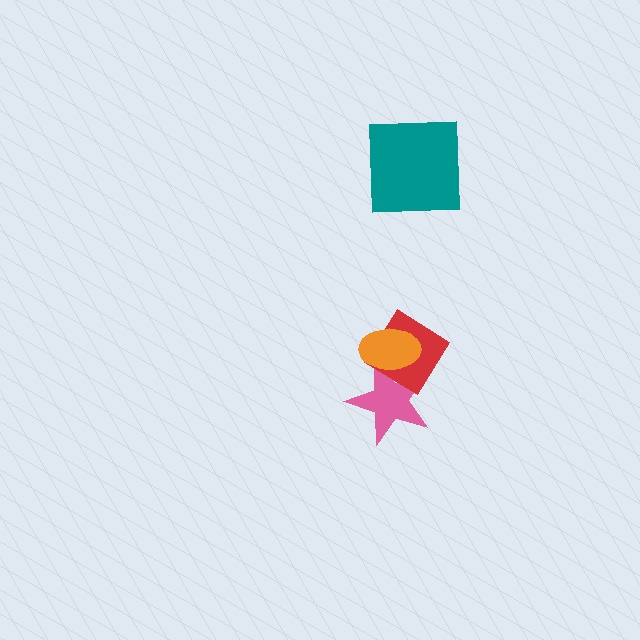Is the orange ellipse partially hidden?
No, no other shape covers it.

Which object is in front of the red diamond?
The orange ellipse is in front of the red diamond.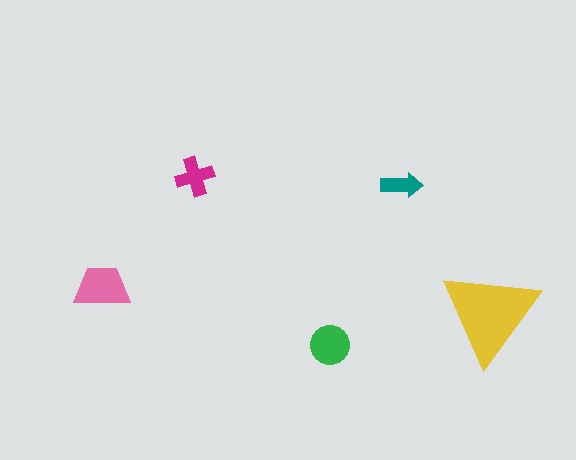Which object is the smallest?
The teal arrow.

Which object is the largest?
The yellow triangle.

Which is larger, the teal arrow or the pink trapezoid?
The pink trapezoid.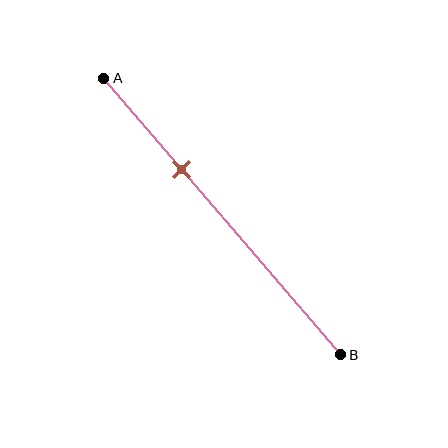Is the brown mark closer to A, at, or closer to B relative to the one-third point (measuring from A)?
The brown mark is approximately at the one-third point of segment AB.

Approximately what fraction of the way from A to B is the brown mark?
The brown mark is approximately 35% of the way from A to B.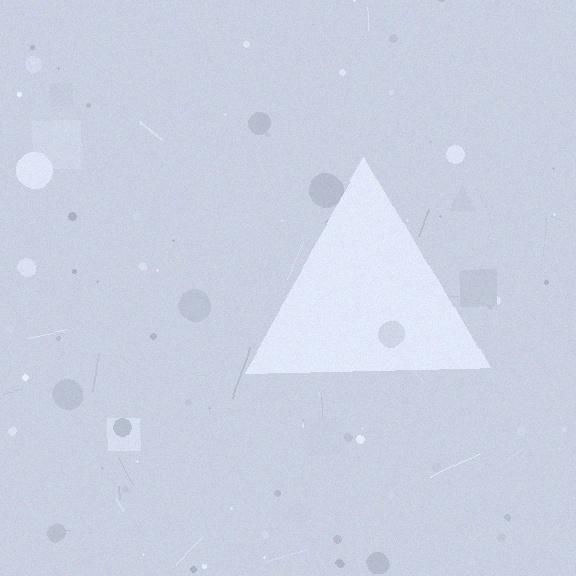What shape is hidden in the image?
A triangle is hidden in the image.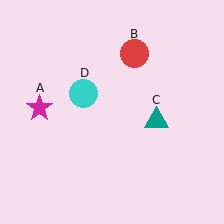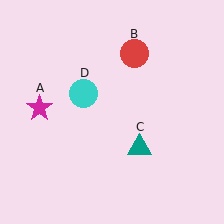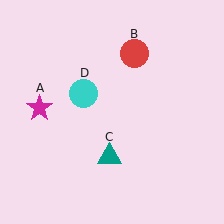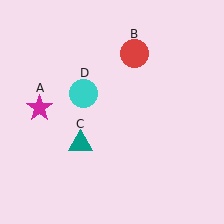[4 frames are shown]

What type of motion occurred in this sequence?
The teal triangle (object C) rotated clockwise around the center of the scene.